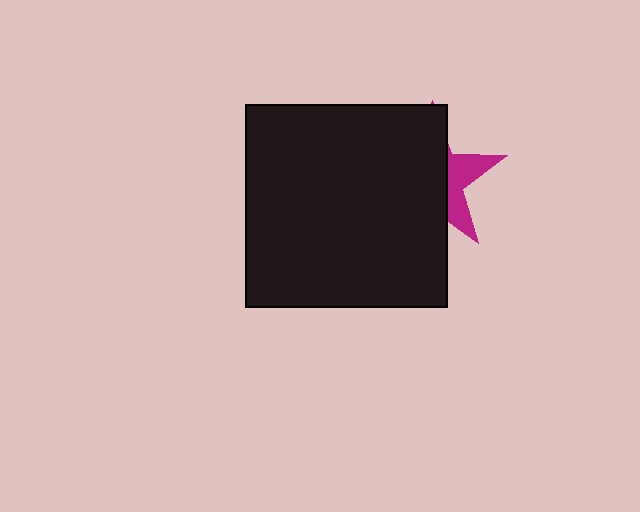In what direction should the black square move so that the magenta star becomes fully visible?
The black square should move left. That is the shortest direction to clear the overlap and leave the magenta star fully visible.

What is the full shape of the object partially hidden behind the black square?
The partially hidden object is a magenta star.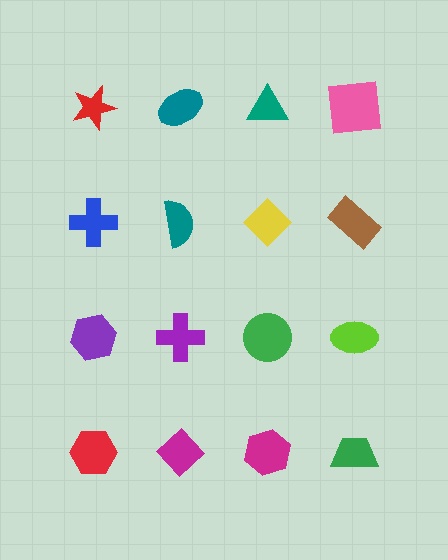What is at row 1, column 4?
A pink square.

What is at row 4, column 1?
A red hexagon.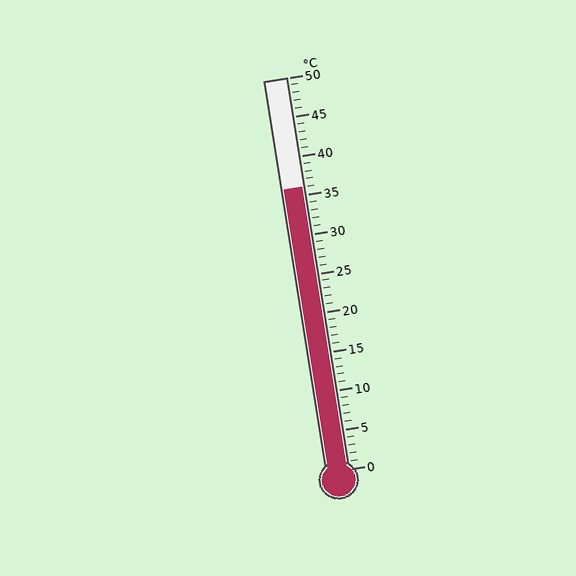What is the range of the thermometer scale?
The thermometer scale ranges from 0°C to 50°C.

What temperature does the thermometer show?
The thermometer shows approximately 36°C.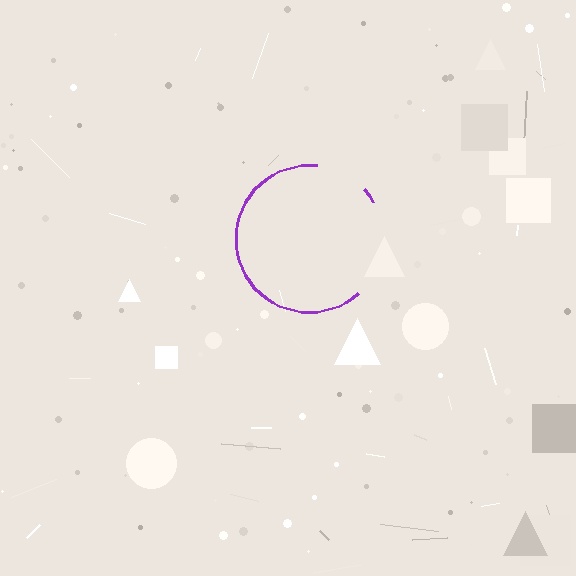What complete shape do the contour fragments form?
The contour fragments form a circle.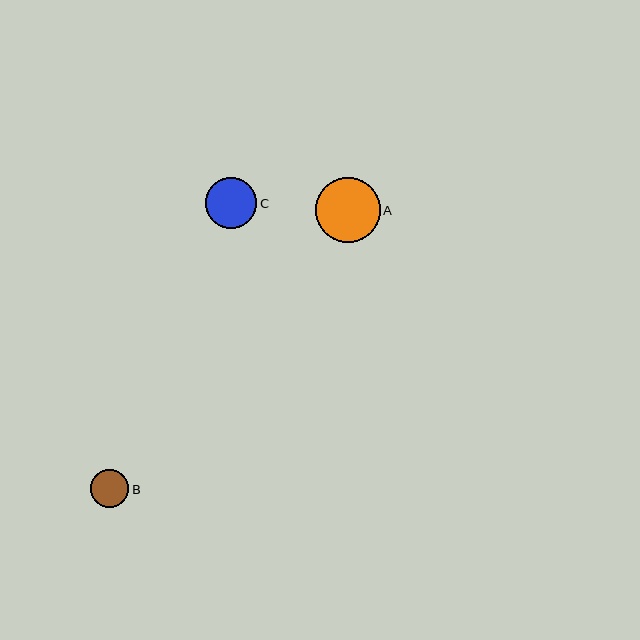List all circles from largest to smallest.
From largest to smallest: A, C, B.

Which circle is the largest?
Circle A is the largest with a size of approximately 65 pixels.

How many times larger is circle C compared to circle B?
Circle C is approximately 1.3 times the size of circle B.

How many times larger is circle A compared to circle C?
Circle A is approximately 1.3 times the size of circle C.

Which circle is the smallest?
Circle B is the smallest with a size of approximately 38 pixels.